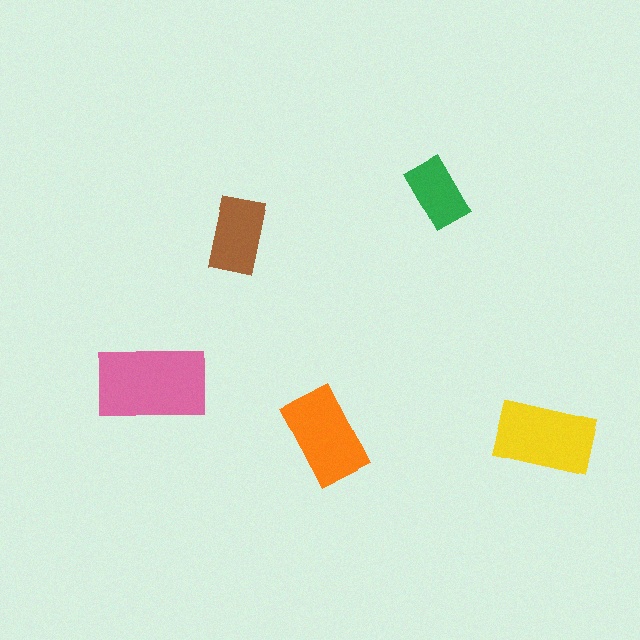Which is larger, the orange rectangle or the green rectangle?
The orange one.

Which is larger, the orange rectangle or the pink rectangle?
The pink one.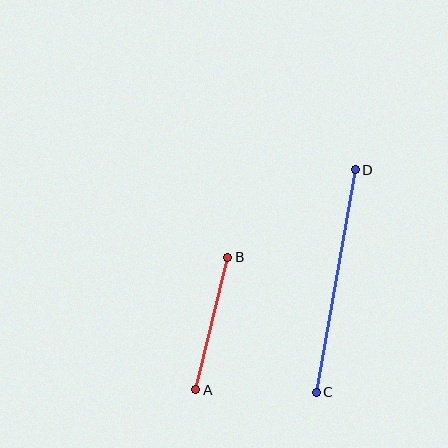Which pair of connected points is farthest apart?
Points C and D are farthest apart.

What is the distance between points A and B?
The distance is approximately 137 pixels.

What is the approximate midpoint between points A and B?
The midpoint is at approximately (212, 324) pixels.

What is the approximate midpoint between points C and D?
The midpoint is at approximately (336, 281) pixels.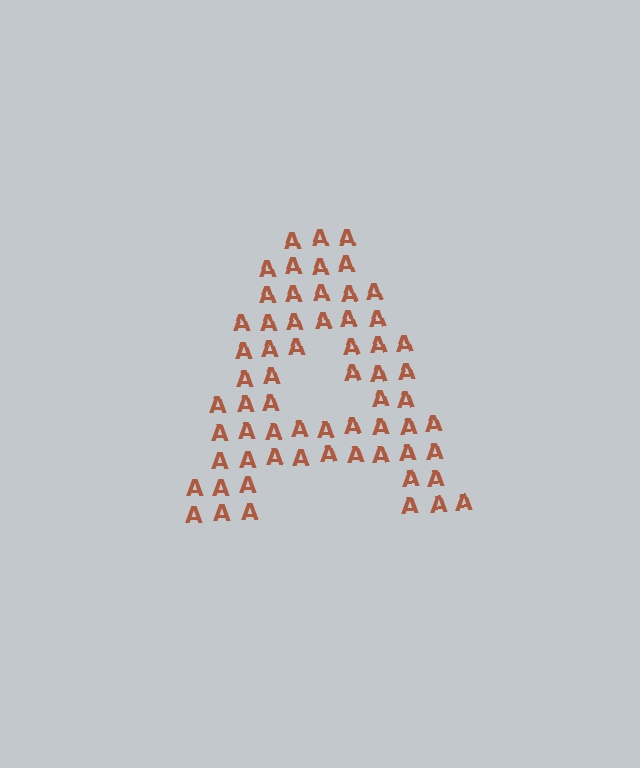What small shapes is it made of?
It is made of small letter A's.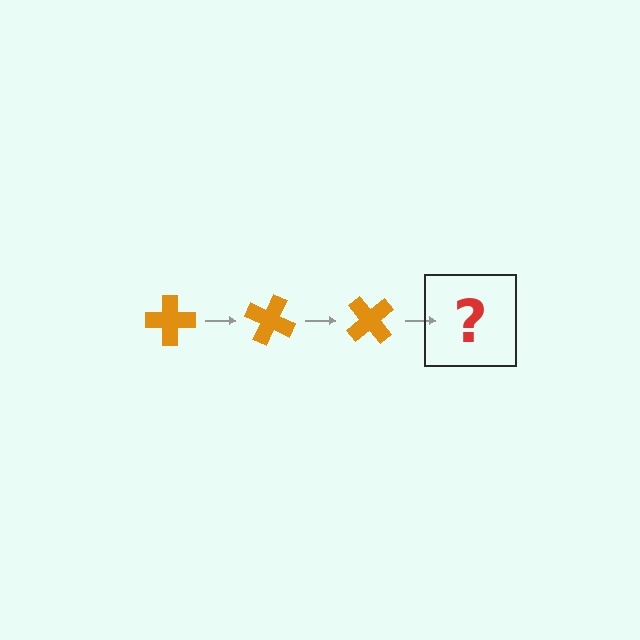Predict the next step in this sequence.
The next step is an orange cross rotated 75 degrees.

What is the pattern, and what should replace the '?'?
The pattern is that the cross rotates 25 degrees each step. The '?' should be an orange cross rotated 75 degrees.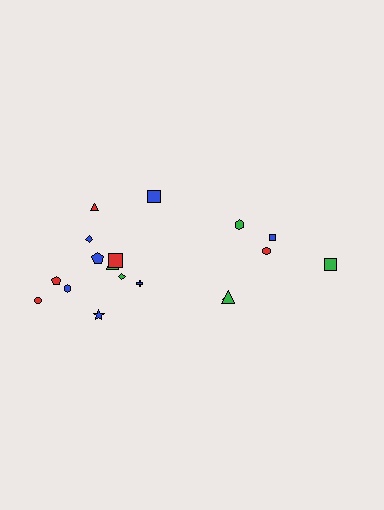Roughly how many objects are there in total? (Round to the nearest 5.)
Roughly 20 objects in total.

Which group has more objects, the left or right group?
The left group.